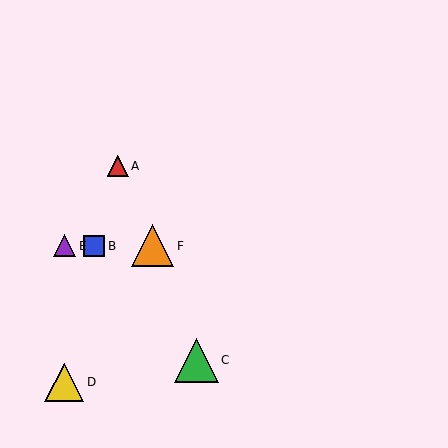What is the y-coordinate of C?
Object C is at y≈360.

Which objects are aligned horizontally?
Objects B, E, F are aligned horizontally.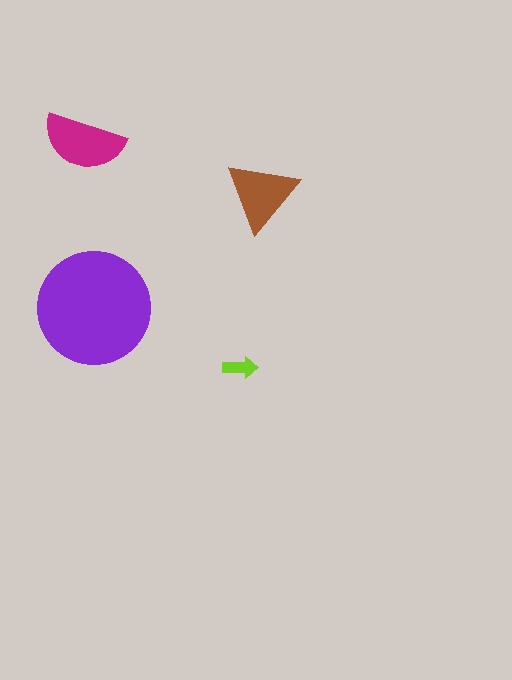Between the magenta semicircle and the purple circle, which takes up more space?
The purple circle.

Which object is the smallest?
The lime arrow.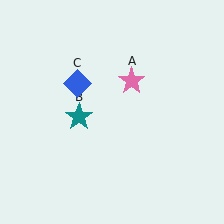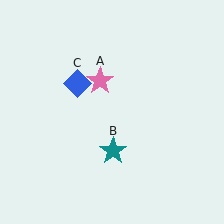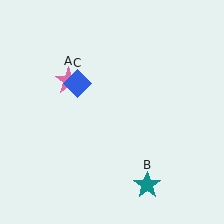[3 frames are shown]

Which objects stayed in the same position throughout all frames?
Blue diamond (object C) remained stationary.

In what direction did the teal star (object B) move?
The teal star (object B) moved down and to the right.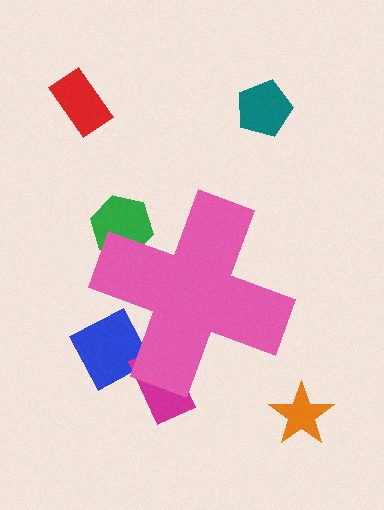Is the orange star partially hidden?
No, the orange star is fully visible.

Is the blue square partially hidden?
Yes, the blue square is partially hidden behind the pink cross.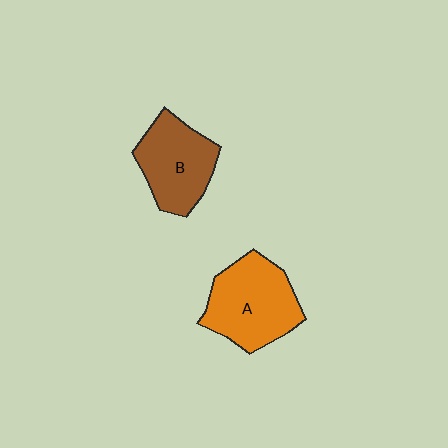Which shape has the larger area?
Shape A (orange).